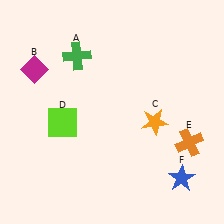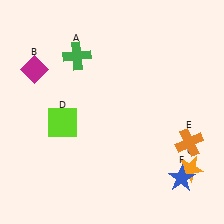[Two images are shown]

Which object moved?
The orange star (C) moved down.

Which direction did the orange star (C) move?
The orange star (C) moved down.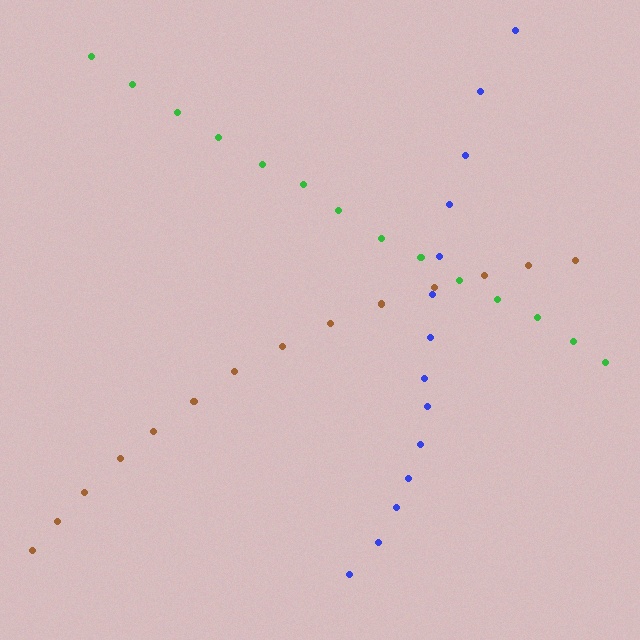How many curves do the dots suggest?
There are 3 distinct paths.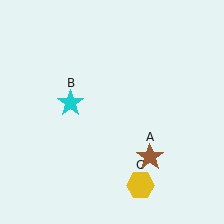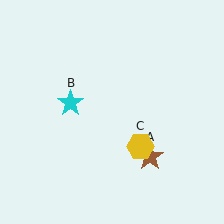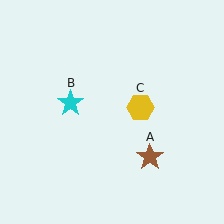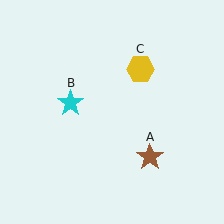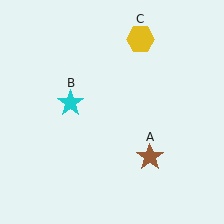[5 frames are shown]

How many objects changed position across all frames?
1 object changed position: yellow hexagon (object C).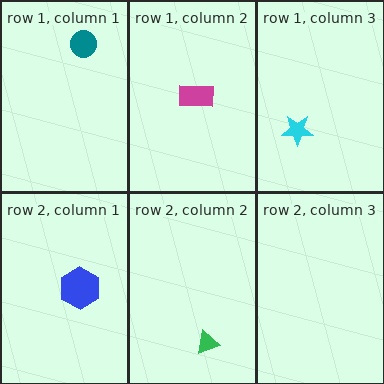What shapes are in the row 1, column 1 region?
The teal circle.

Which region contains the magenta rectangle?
The row 1, column 2 region.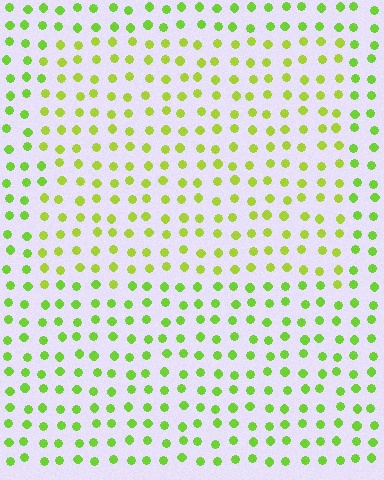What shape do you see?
I see a rectangle.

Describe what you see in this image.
The image is filled with small lime elements in a uniform arrangement. A rectangle-shaped region is visible where the elements are tinted to a slightly different hue, forming a subtle color boundary.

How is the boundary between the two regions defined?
The boundary is defined purely by a slight shift in hue (about 21 degrees). Spacing, size, and orientation are identical on both sides.